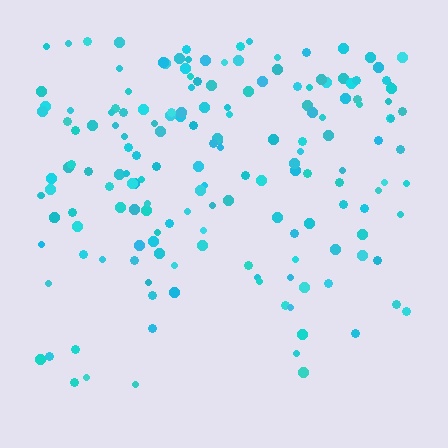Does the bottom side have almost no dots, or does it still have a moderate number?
Still a moderate number, just noticeably fewer than the top.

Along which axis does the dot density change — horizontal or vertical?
Vertical.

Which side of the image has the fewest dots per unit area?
The bottom.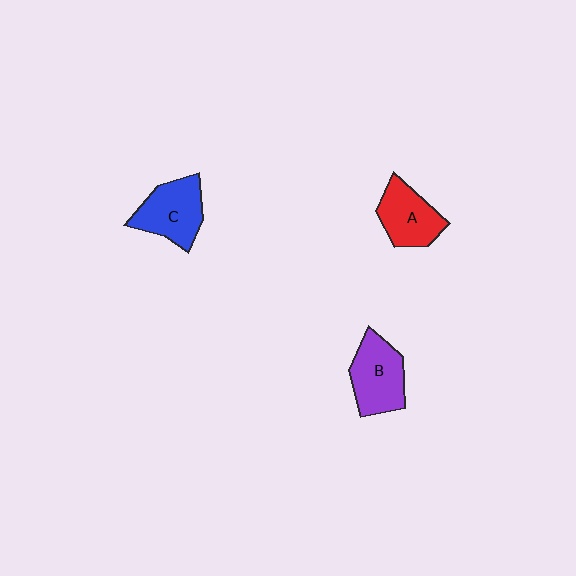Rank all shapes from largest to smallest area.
From largest to smallest: B (purple), C (blue), A (red).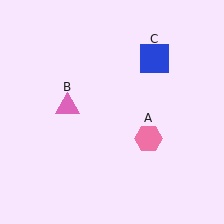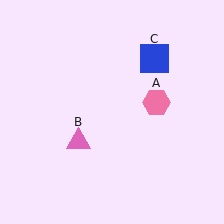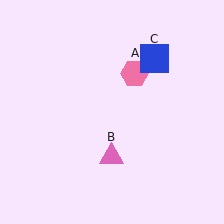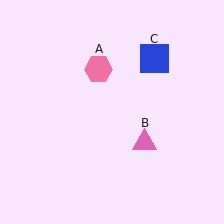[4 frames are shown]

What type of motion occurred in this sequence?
The pink hexagon (object A), pink triangle (object B) rotated counterclockwise around the center of the scene.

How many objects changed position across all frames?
2 objects changed position: pink hexagon (object A), pink triangle (object B).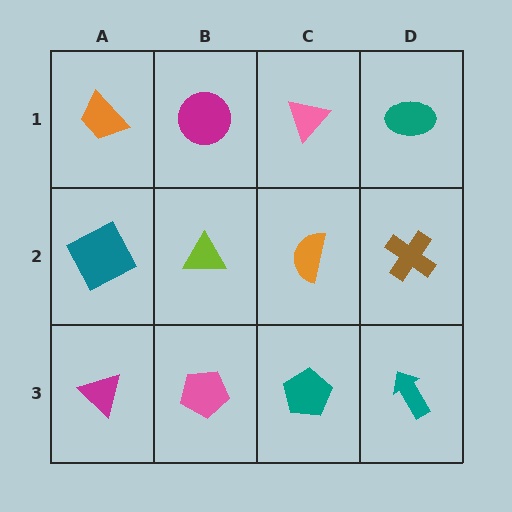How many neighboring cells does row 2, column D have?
3.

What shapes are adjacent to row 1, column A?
A teal square (row 2, column A), a magenta circle (row 1, column B).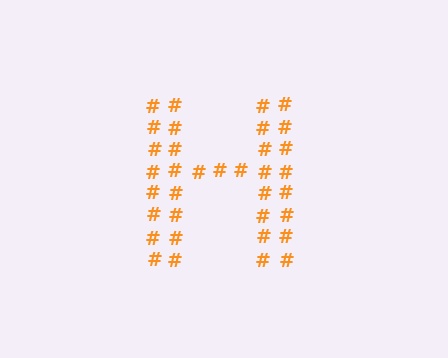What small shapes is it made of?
It is made of small hash symbols.